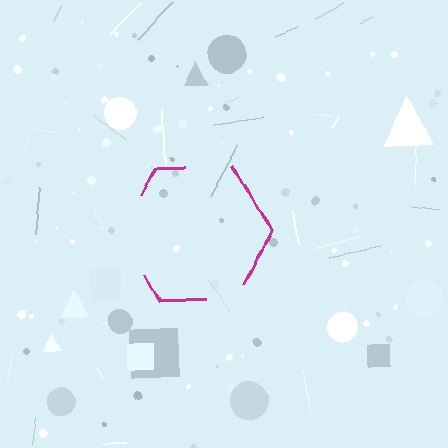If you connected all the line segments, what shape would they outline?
They would outline a hexagon.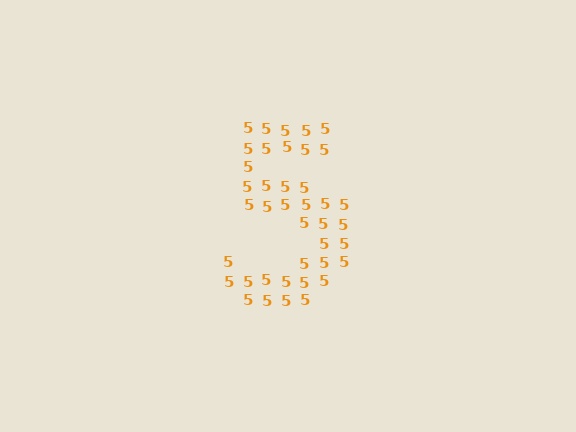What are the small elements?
The small elements are digit 5's.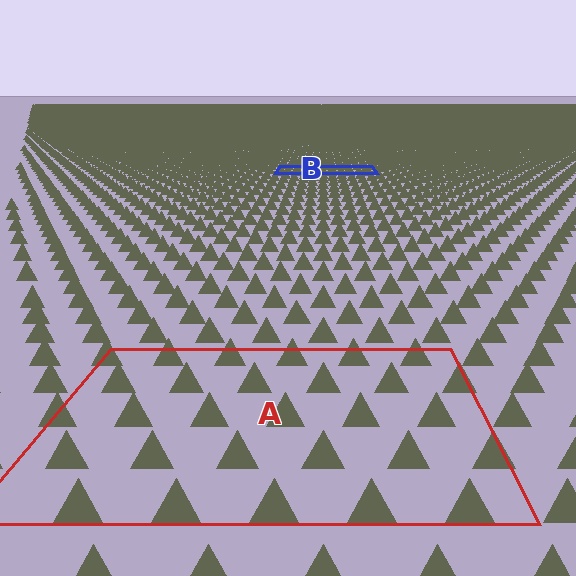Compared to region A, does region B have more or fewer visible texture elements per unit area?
Region B has more texture elements per unit area — they are packed more densely because it is farther away.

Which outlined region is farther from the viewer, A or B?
Region B is farther from the viewer — the texture elements inside it appear smaller and more densely packed.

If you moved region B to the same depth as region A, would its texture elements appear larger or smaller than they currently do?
They would appear larger. At a closer depth, the same texture elements are projected at a bigger on-screen size.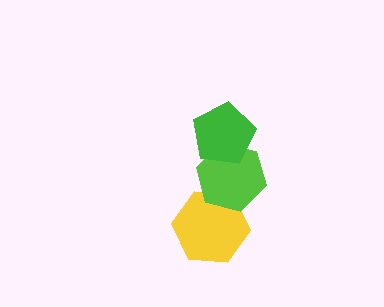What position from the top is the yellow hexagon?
The yellow hexagon is 3rd from the top.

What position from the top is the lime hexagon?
The lime hexagon is 2nd from the top.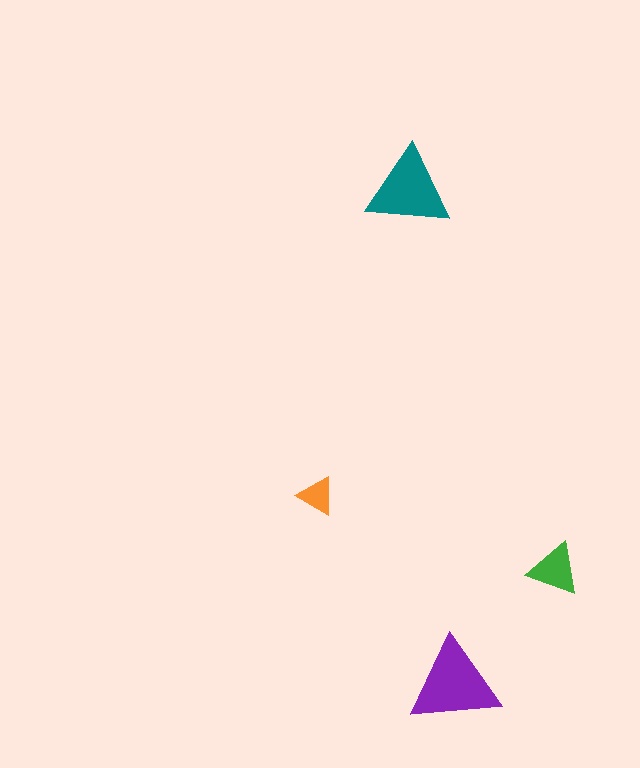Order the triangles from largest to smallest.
the purple one, the teal one, the green one, the orange one.